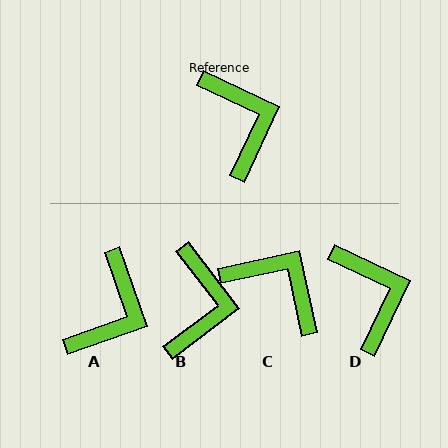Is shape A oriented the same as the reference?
No, it is off by about 46 degrees.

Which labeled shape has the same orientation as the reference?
D.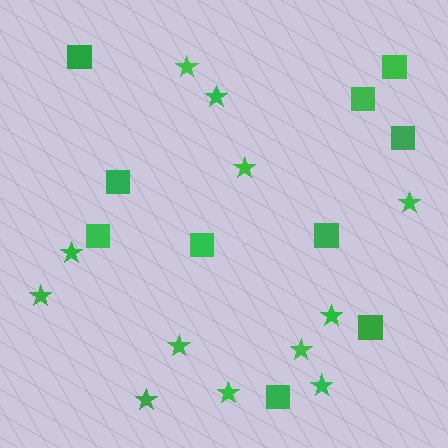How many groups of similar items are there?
There are 2 groups: one group of squares (10) and one group of stars (12).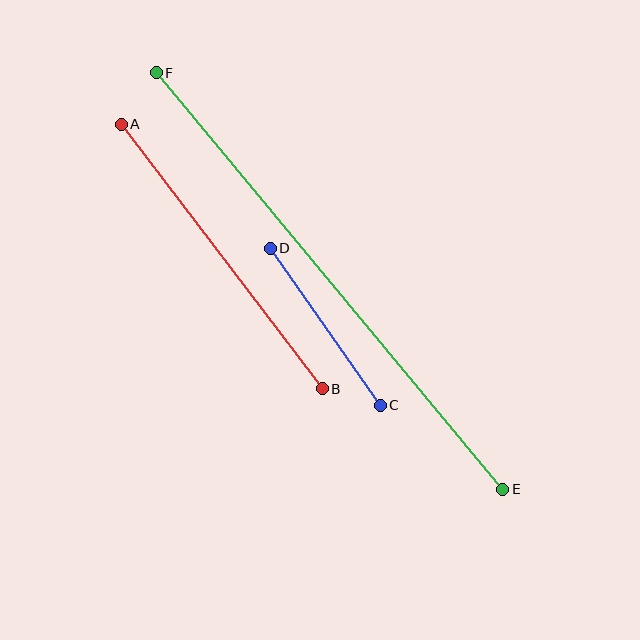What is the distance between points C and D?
The distance is approximately 192 pixels.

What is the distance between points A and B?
The distance is approximately 332 pixels.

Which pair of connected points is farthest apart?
Points E and F are farthest apart.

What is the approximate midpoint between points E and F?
The midpoint is at approximately (329, 281) pixels.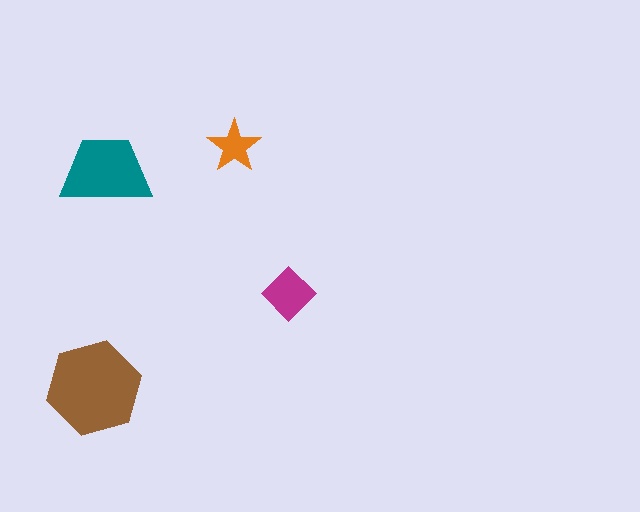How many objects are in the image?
There are 4 objects in the image.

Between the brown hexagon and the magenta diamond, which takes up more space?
The brown hexagon.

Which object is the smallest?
The orange star.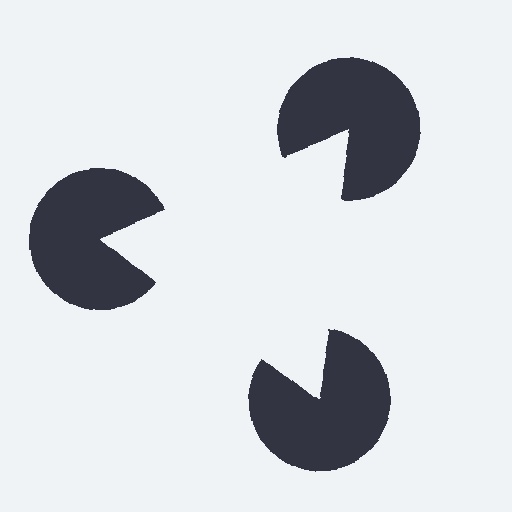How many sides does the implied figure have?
3 sides.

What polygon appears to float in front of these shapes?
An illusory triangle — its edges are inferred from the aligned wedge cuts in the pac-man discs, not physically drawn.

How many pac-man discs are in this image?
There are 3 — one at each vertex of the illusory triangle.